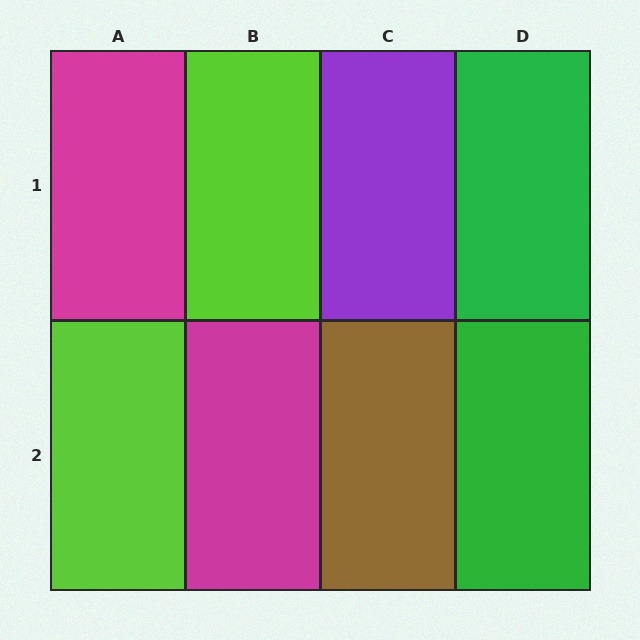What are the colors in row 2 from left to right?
Lime, magenta, brown, green.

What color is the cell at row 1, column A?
Magenta.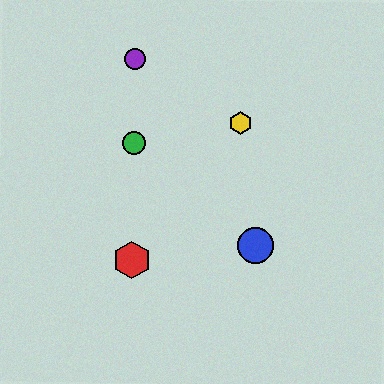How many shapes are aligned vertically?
3 shapes (the red hexagon, the green circle, the purple circle) are aligned vertically.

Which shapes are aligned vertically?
The red hexagon, the green circle, the purple circle are aligned vertically.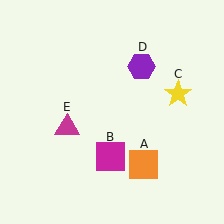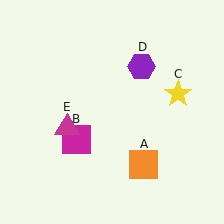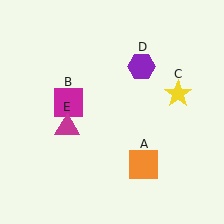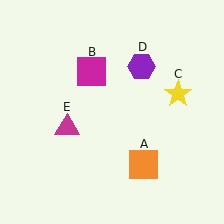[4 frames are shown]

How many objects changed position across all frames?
1 object changed position: magenta square (object B).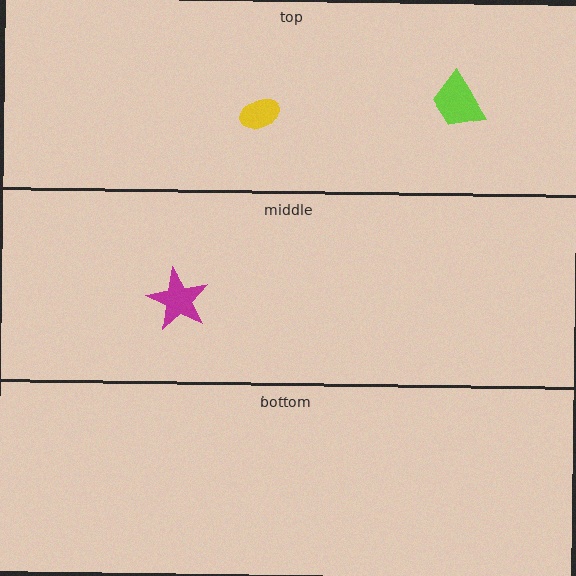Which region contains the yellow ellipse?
The top region.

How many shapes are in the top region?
2.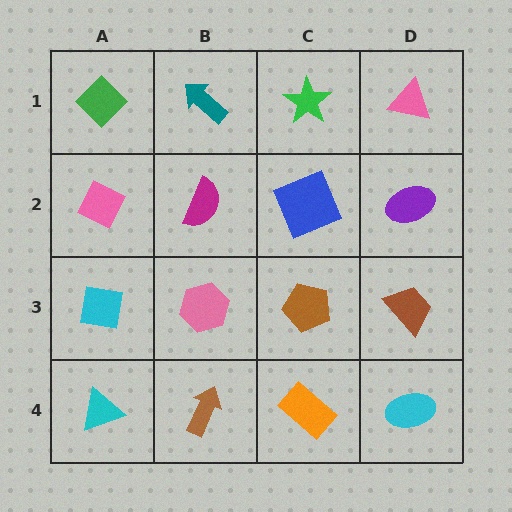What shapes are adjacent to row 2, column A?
A green diamond (row 1, column A), a cyan square (row 3, column A), a magenta semicircle (row 2, column B).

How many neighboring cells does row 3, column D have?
3.